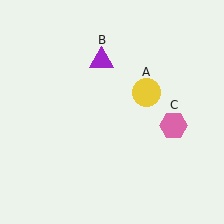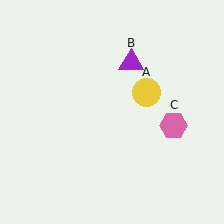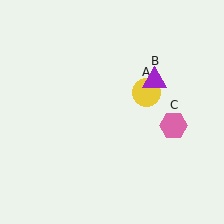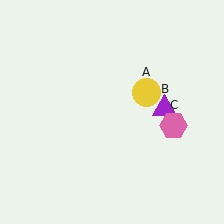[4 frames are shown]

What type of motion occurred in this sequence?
The purple triangle (object B) rotated clockwise around the center of the scene.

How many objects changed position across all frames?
1 object changed position: purple triangle (object B).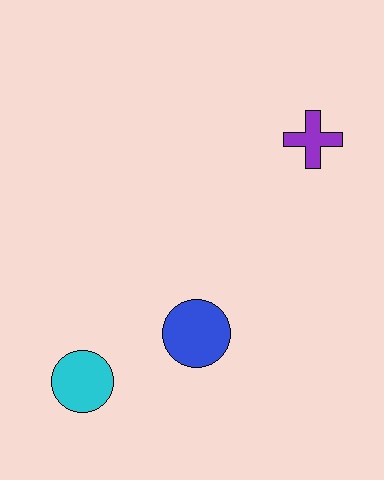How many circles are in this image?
There are 2 circles.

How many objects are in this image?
There are 3 objects.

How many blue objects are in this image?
There is 1 blue object.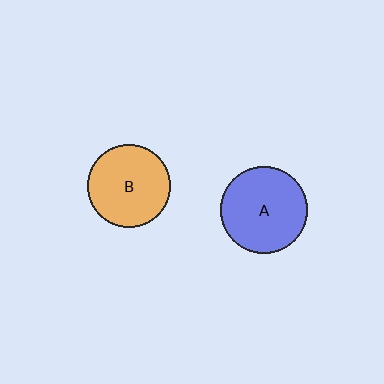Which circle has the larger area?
Circle A (blue).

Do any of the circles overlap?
No, none of the circles overlap.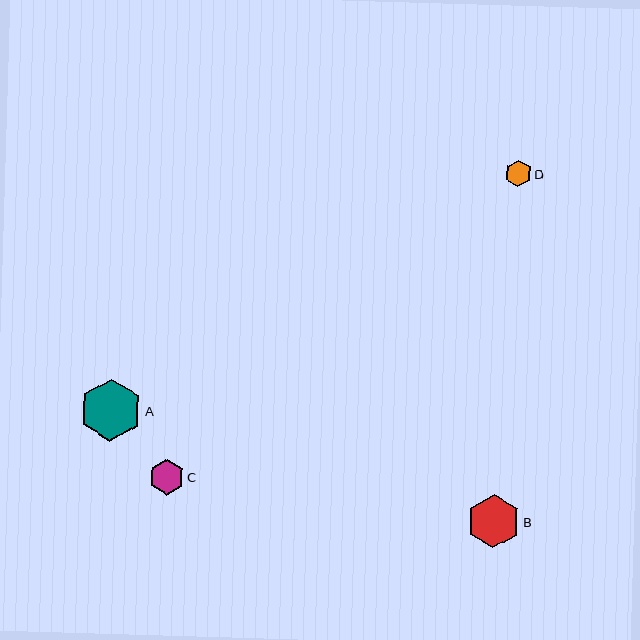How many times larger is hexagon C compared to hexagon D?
Hexagon C is approximately 1.3 times the size of hexagon D.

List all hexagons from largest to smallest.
From largest to smallest: A, B, C, D.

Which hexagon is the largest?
Hexagon A is the largest with a size of approximately 62 pixels.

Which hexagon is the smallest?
Hexagon D is the smallest with a size of approximately 27 pixels.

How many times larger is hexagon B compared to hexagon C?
Hexagon B is approximately 1.5 times the size of hexagon C.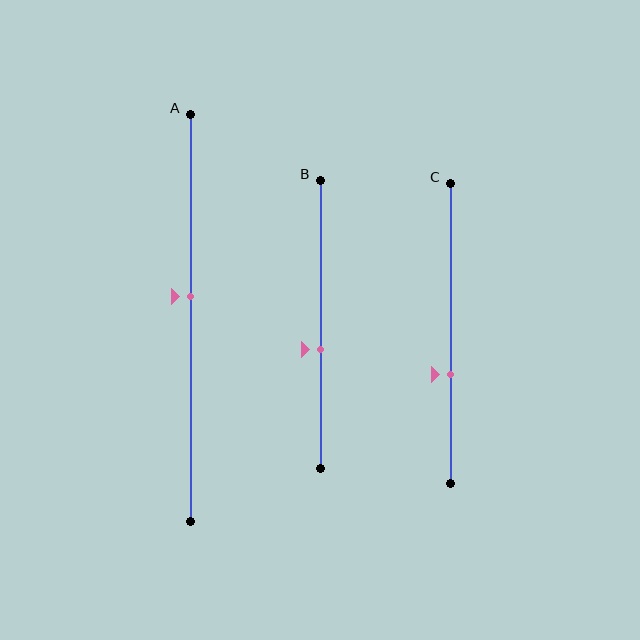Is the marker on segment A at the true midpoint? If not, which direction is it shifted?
No, the marker on segment A is shifted upward by about 5% of the segment length.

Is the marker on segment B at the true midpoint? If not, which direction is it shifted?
No, the marker on segment B is shifted downward by about 9% of the segment length.